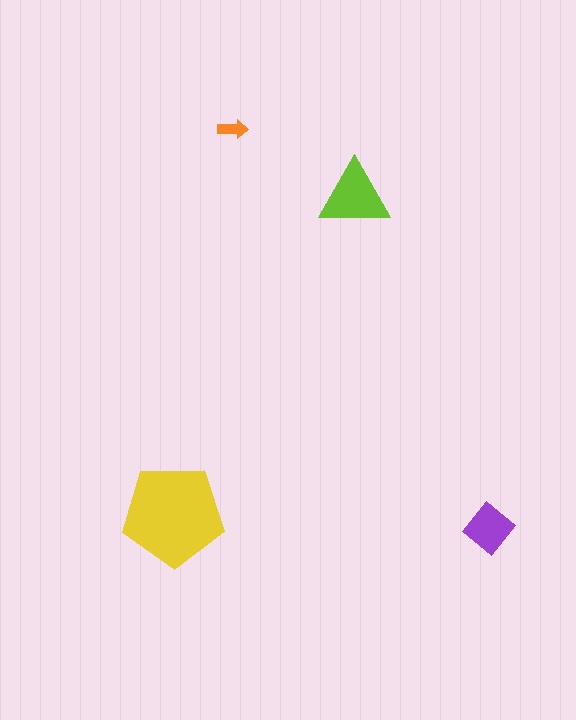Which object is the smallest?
The orange arrow.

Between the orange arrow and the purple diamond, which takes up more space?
The purple diamond.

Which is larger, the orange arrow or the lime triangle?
The lime triangle.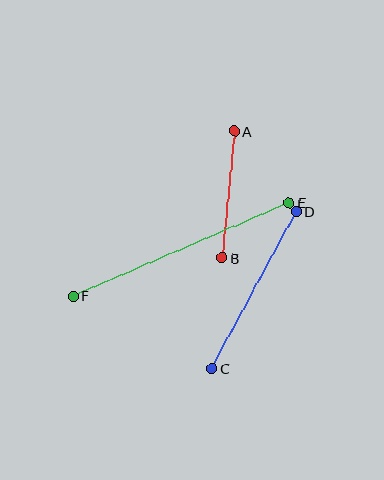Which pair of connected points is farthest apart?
Points E and F are farthest apart.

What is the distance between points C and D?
The distance is approximately 178 pixels.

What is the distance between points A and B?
The distance is approximately 127 pixels.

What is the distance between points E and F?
The distance is approximately 235 pixels.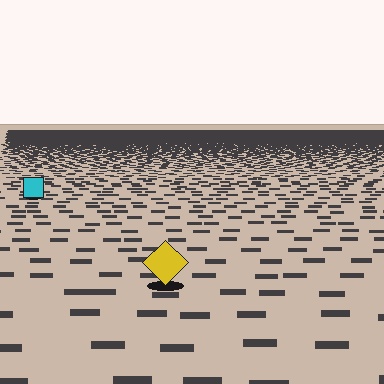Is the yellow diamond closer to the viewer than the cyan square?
Yes. The yellow diamond is closer — you can tell from the texture gradient: the ground texture is coarser near it.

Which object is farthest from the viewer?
The cyan square is farthest from the viewer. It appears smaller and the ground texture around it is denser.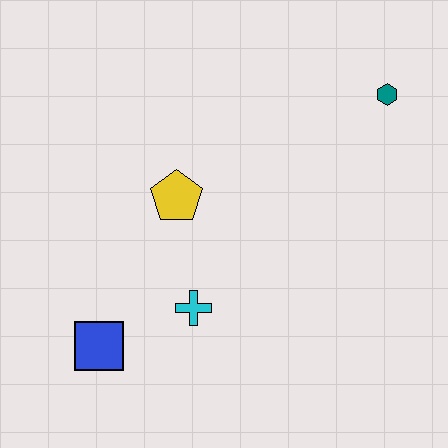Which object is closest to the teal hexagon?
The yellow pentagon is closest to the teal hexagon.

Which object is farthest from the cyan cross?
The teal hexagon is farthest from the cyan cross.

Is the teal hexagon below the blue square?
No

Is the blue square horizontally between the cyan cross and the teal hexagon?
No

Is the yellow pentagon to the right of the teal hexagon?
No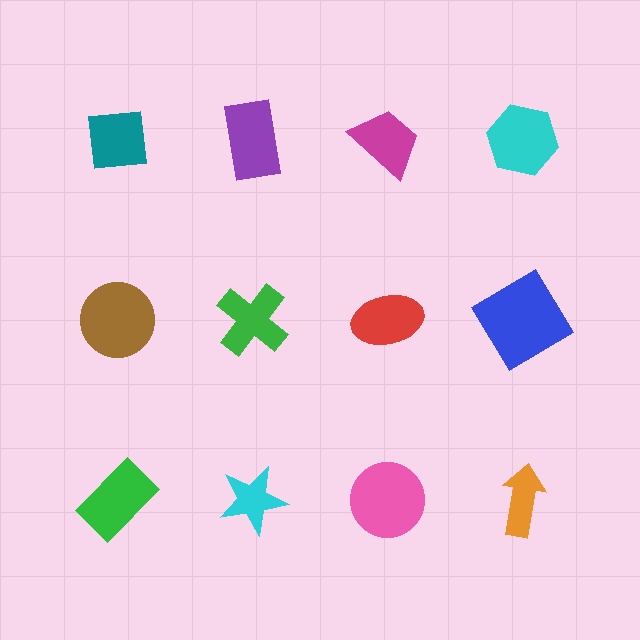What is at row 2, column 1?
A brown circle.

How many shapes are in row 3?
4 shapes.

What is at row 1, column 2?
A purple rectangle.